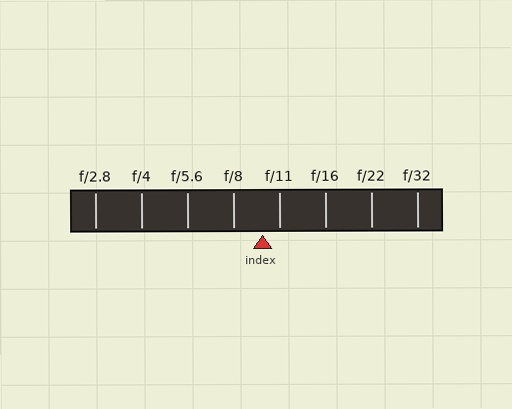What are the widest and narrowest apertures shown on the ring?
The widest aperture shown is f/2.8 and the narrowest is f/32.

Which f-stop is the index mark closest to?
The index mark is closest to f/11.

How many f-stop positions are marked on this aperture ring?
There are 8 f-stop positions marked.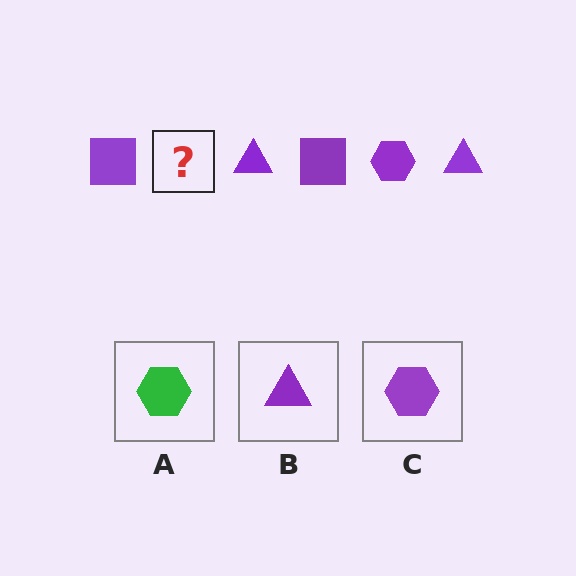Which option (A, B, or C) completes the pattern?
C.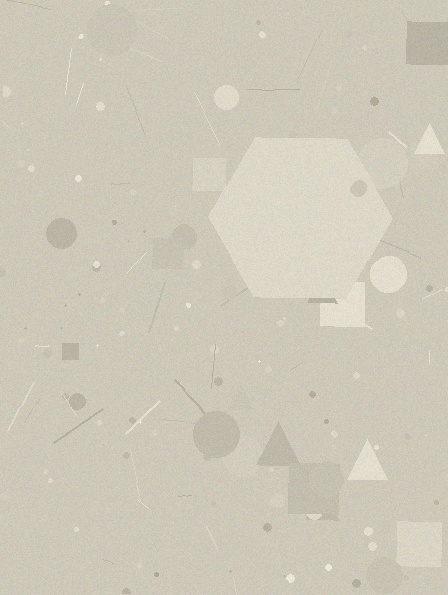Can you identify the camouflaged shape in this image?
The camouflaged shape is a hexagon.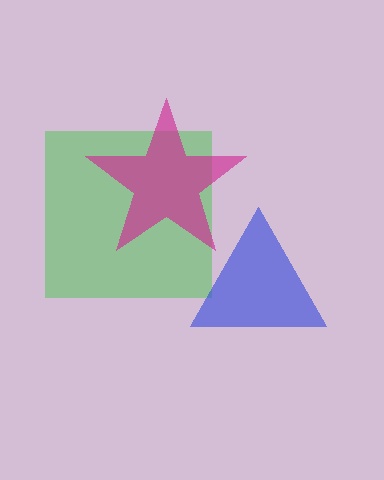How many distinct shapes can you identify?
There are 3 distinct shapes: a green square, a blue triangle, a magenta star.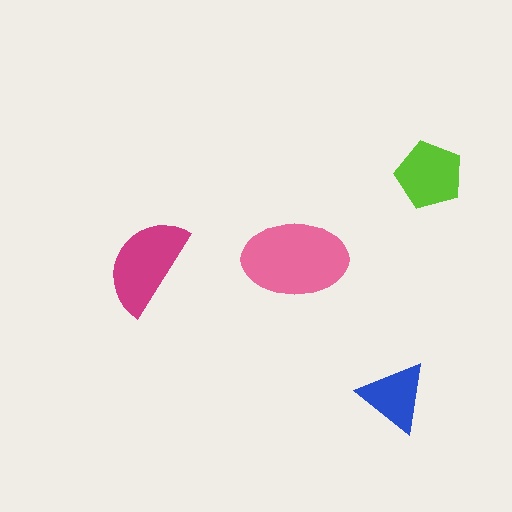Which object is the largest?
The pink ellipse.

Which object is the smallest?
The blue triangle.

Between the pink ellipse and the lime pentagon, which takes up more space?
The pink ellipse.